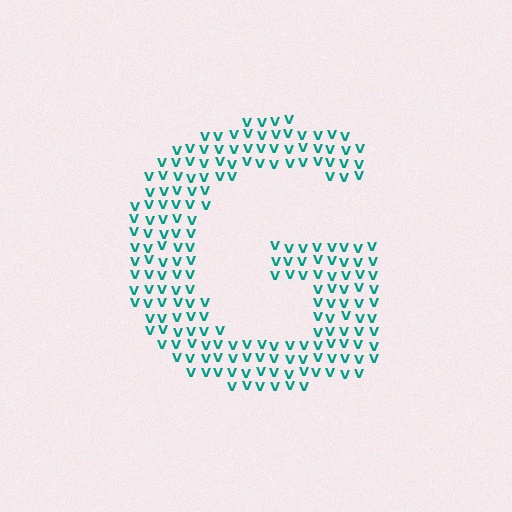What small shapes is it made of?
It is made of small letter V's.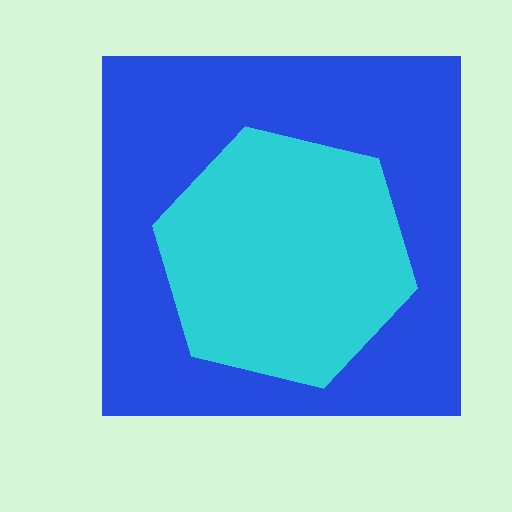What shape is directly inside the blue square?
The cyan hexagon.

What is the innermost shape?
The cyan hexagon.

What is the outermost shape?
The blue square.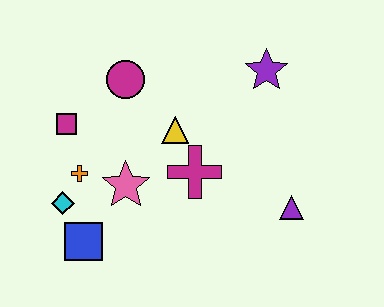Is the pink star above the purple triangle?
Yes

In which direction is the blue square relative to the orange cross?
The blue square is below the orange cross.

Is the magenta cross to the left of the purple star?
Yes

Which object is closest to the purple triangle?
The magenta cross is closest to the purple triangle.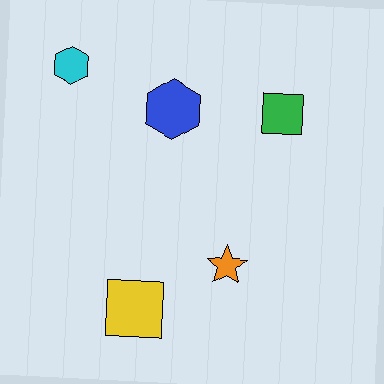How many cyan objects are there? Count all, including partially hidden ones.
There is 1 cyan object.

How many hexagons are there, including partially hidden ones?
There are 2 hexagons.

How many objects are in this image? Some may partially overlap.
There are 5 objects.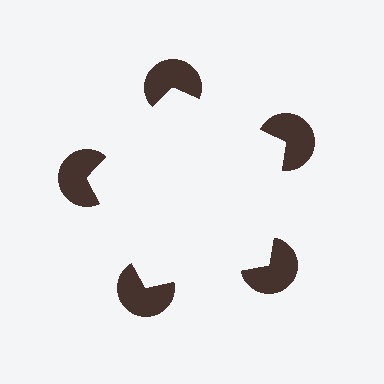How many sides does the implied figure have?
5 sides.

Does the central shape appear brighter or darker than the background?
It typically appears slightly brighter than the background, even though no actual brightness change is drawn.